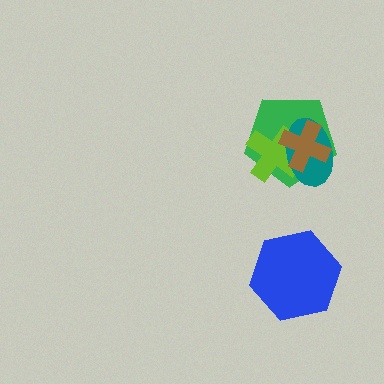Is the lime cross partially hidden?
Yes, it is partially covered by another shape.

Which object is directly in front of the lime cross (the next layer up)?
The teal ellipse is directly in front of the lime cross.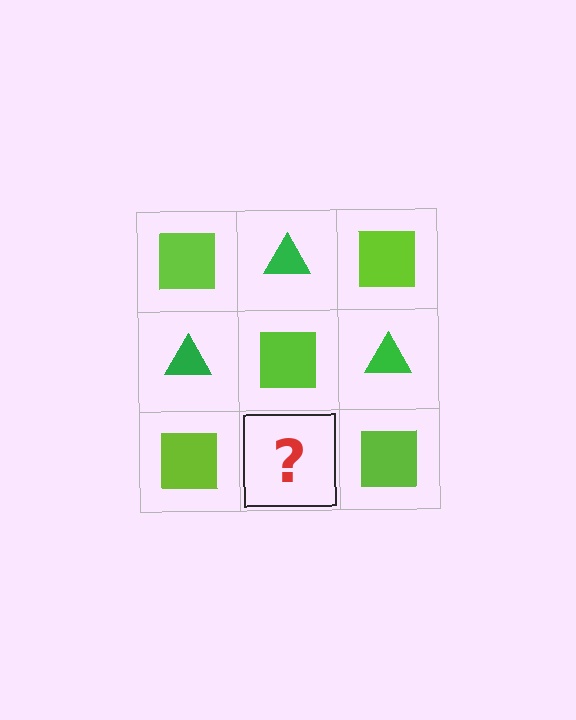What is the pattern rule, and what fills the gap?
The rule is that it alternates lime square and green triangle in a checkerboard pattern. The gap should be filled with a green triangle.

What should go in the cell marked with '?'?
The missing cell should contain a green triangle.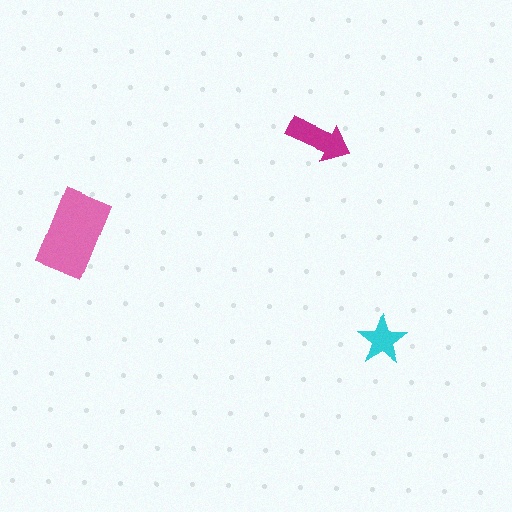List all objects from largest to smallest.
The pink rectangle, the magenta arrow, the cyan star.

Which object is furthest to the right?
The cyan star is rightmost.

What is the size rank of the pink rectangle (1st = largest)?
1st.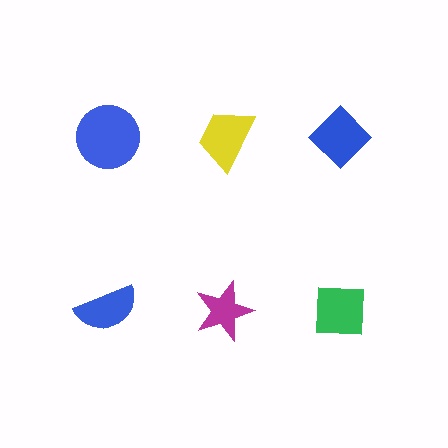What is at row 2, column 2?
A magenta star.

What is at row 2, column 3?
A green square.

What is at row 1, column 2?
A yellow trapezoid.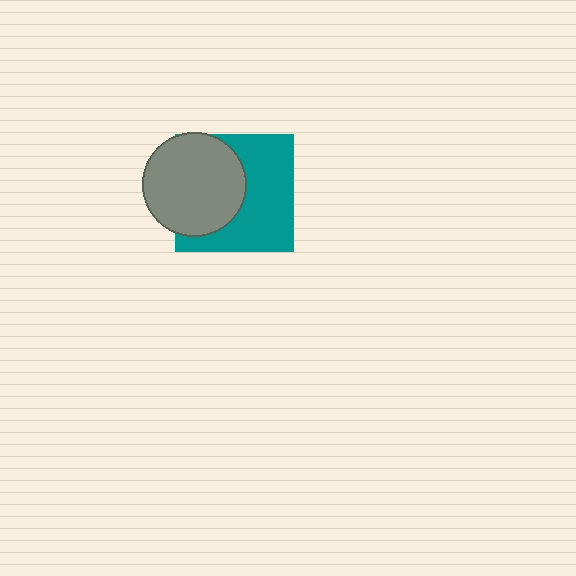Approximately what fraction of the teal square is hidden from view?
Roughly 45% of the teal square is hidden behind the gray circle.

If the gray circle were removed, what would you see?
You would see the complete teal square.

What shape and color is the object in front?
The object in front is a gray circle.